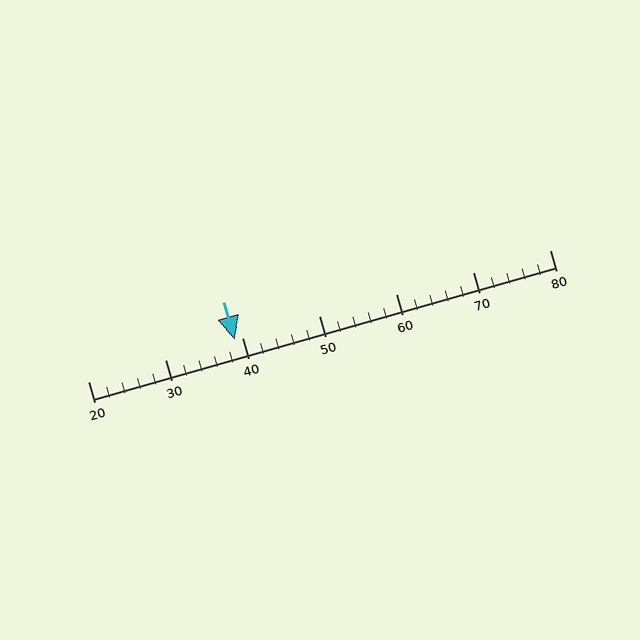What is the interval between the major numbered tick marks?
The major tick marks are spaced 10 units apart.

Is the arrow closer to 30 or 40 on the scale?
The arrow is closer to 40.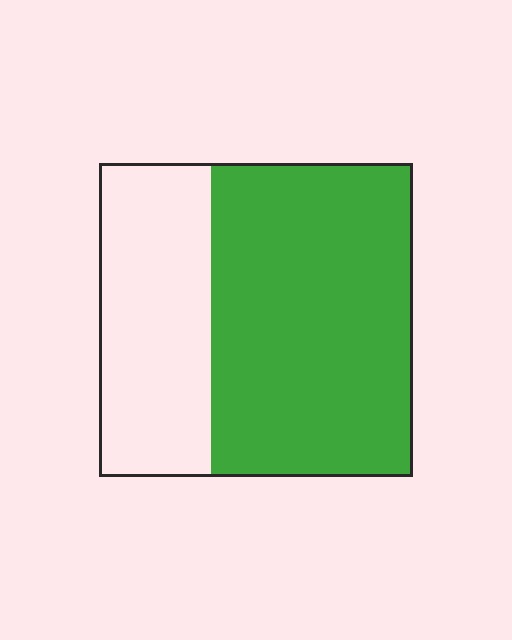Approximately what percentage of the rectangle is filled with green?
Approximately 65%.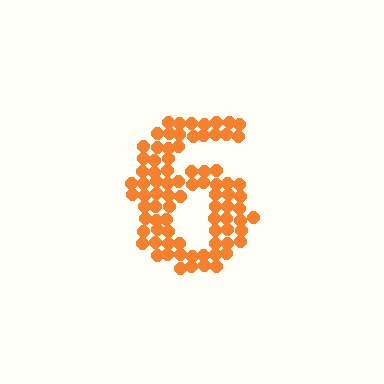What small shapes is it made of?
It is made of small circles.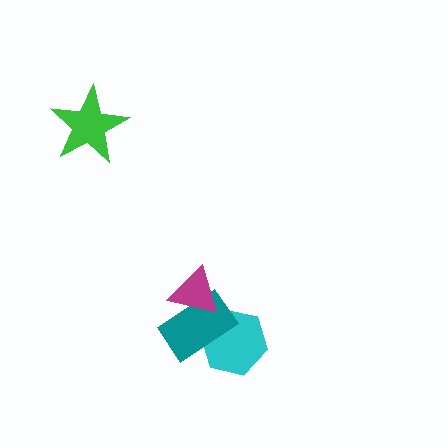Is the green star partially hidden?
No, no other shape covers it.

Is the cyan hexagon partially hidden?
Yes, it is partially covered by another shape.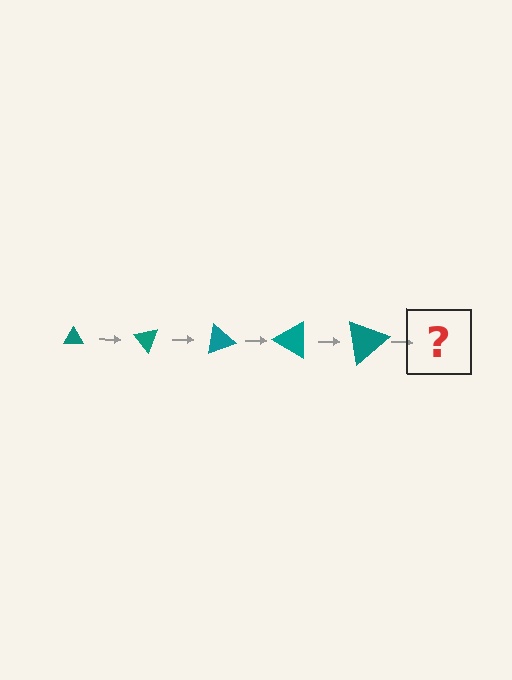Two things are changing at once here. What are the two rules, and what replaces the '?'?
The two rules are that the triangle grows larger each step and it rotates 50 degrees each step. The '?' should be a triangle, larger than the previous one and rotated 250 degrees from the start.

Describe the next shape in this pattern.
It should be a triangle, larger than the previous one and rotated 250 degrees from the start.